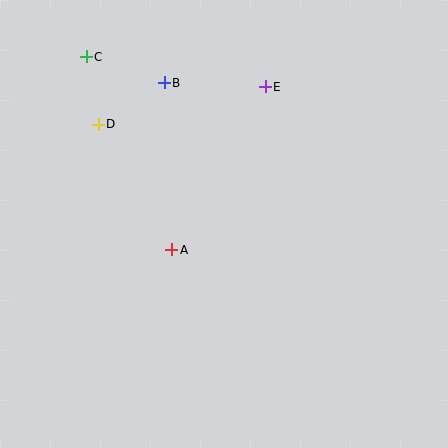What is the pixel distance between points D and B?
The distance between D and B is 78 pixels.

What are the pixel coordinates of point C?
Point C is at (86, 57).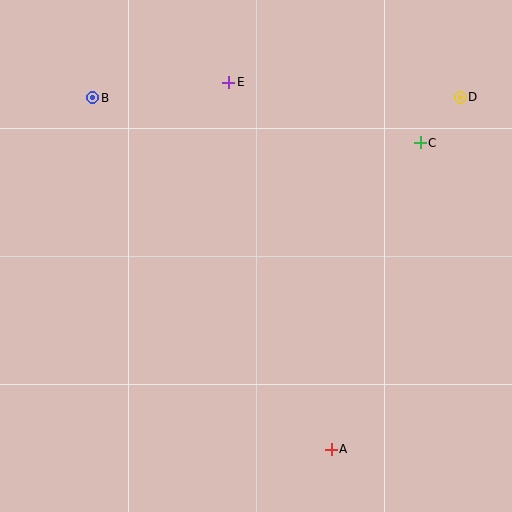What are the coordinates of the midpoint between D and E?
The midpoint between D and E is at (344, 90).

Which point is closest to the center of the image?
Point E at (228, 82) is closest to the center.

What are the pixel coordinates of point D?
Point D is at (460, 97).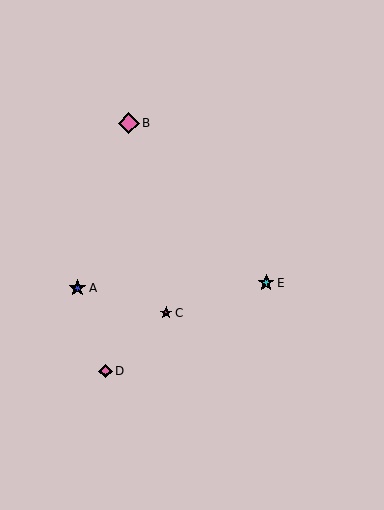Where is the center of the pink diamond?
The center of the pink diamond is at (105, 371).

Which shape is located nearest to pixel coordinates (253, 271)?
The cyan star (labeled E) at (266, 283) is nearest to that location.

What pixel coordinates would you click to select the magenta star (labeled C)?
Click at (166, 313) to select the magenta star C.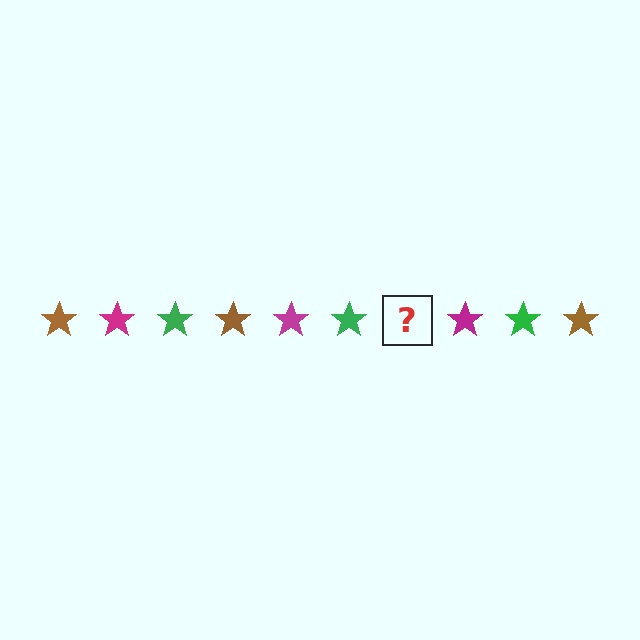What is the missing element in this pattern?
The missing element is a brown star.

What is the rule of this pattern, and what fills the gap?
The rule is that the pattern cycles through brown, magenta, green stars. The gap should be filled with a brown star.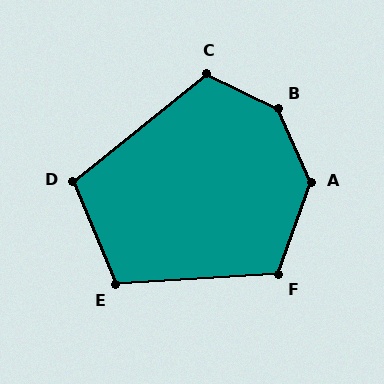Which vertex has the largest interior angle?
B, at approximately 141 degrees.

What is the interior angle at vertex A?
Approximately 136 degrees (obtuse).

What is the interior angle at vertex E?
Approximately 109 degrees (obtuse).